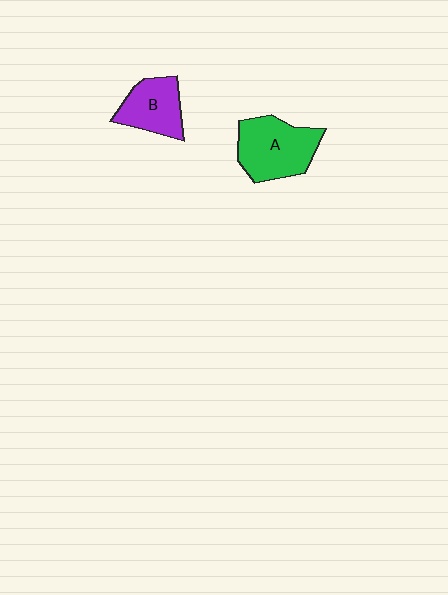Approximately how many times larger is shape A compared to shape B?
Approximately 1.4 times.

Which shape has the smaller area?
Shape B (purple).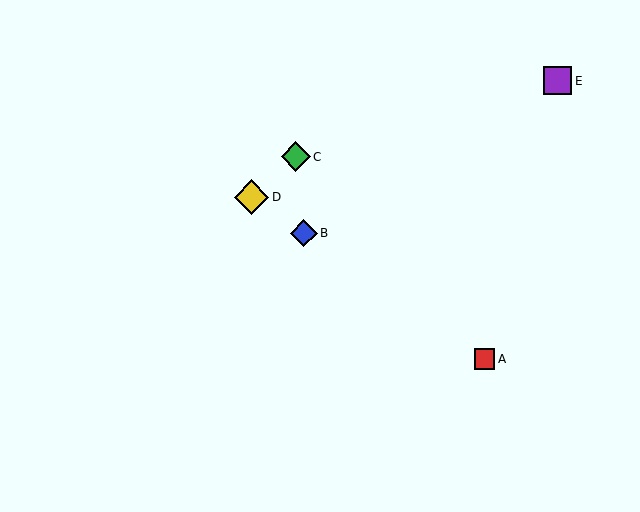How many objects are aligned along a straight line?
3 objects (A, B, D) are aligned along a straight line.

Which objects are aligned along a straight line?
Objects A, B, D are aligned along a straight line.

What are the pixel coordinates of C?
Object C is at (296, 157).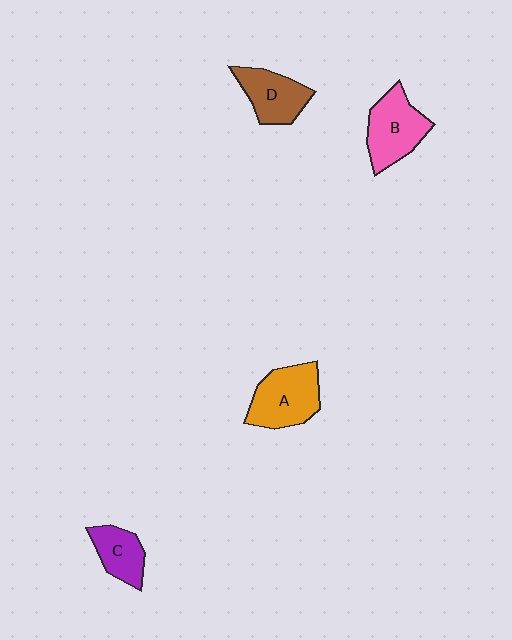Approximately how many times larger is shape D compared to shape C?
Approximately 1.2 times.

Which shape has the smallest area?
Shape C (purple).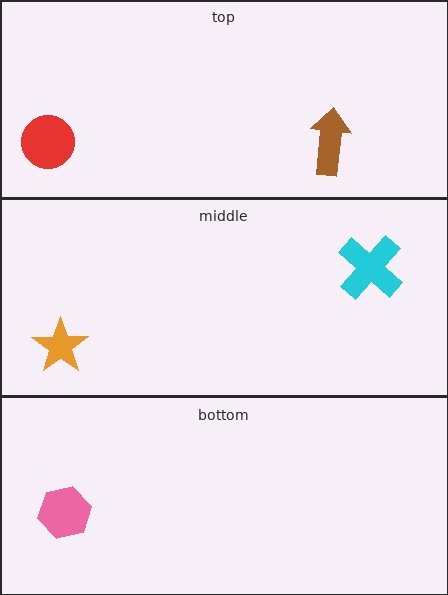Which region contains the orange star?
The middle region.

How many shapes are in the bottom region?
1.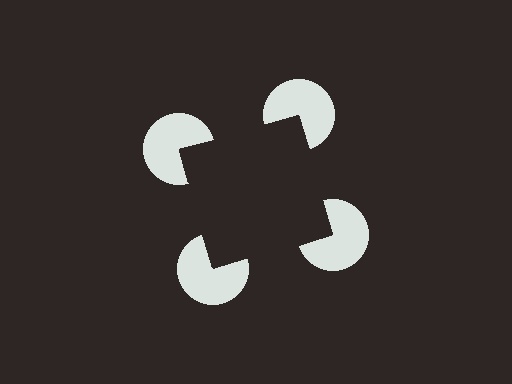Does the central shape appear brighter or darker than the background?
It typically appears slightly darker than the background, even though no actual brightness change is drawn.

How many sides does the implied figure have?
4 sides.